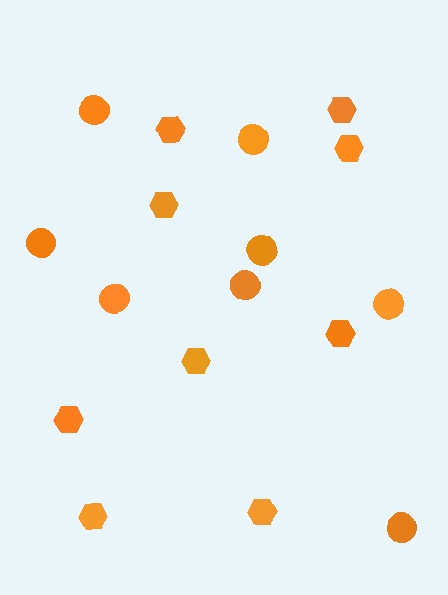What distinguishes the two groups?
There are 2 groups: one group of circles (8) and one group of hexagons (9).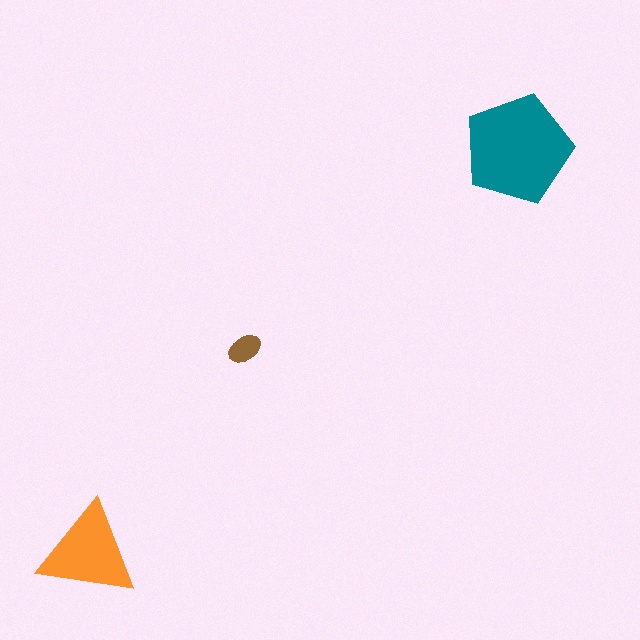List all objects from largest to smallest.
The teal pentagon, the orange triangle, the brown ellipse.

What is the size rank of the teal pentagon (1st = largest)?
1st.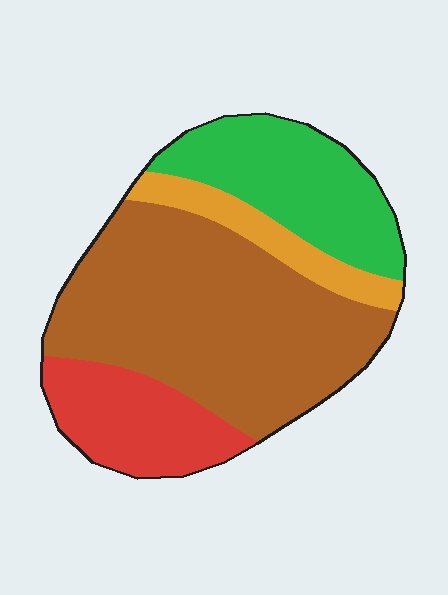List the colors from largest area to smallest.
From largest to smallest: brown, green, red, orange.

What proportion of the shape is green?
Green takes up about one fifth (1/5) of the shape.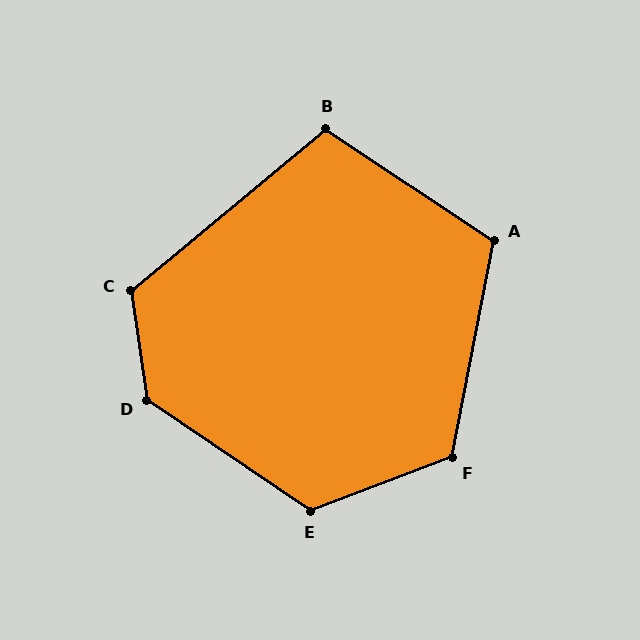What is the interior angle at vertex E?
Approximately 125 degrees (obtuse).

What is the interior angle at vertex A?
Approximately 113 degrees (obtuse).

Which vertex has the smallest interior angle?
B, at approximately 107 degrees.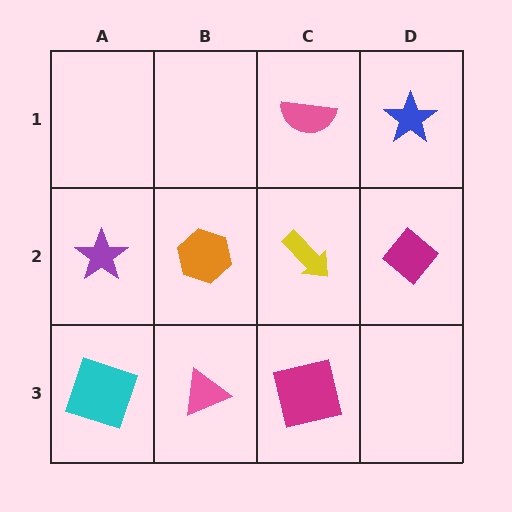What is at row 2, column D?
A magenta diamond.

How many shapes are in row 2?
4 shapes.